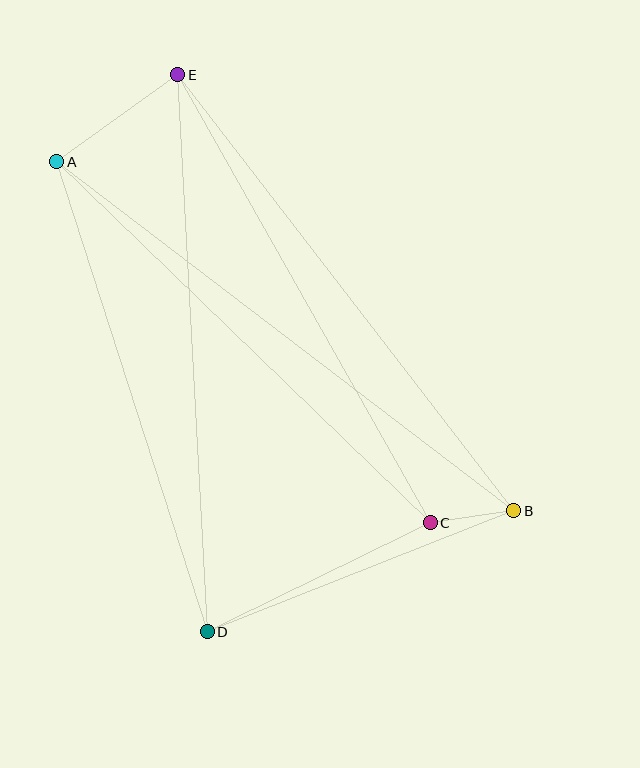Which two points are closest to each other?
Points B and C are closest to each other.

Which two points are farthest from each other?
Points A and B are farthest from each other.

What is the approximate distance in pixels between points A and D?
The distance between A and D is approximately 494 pixels.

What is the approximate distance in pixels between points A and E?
The distance between A and E is approximately 149 pixels.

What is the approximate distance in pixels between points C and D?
The distance between C and D is approximately 248 pixels.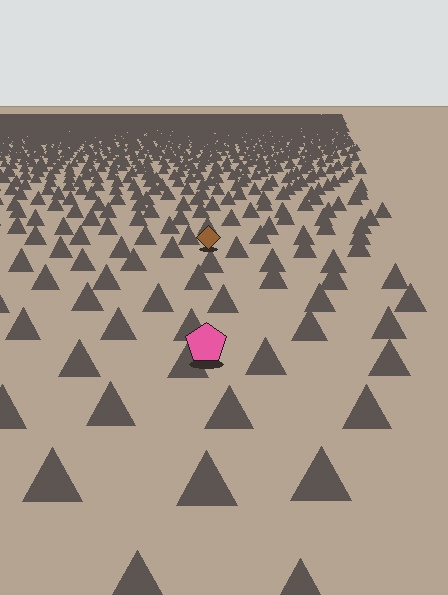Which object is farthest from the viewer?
The brown diamond is farthest from the viewer. It appears smaller and the ground texture around it is denser.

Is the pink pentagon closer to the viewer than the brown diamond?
Yes. The pink pentagon is closer — you can tell from the texture gradient: the ground texture is coarser near it.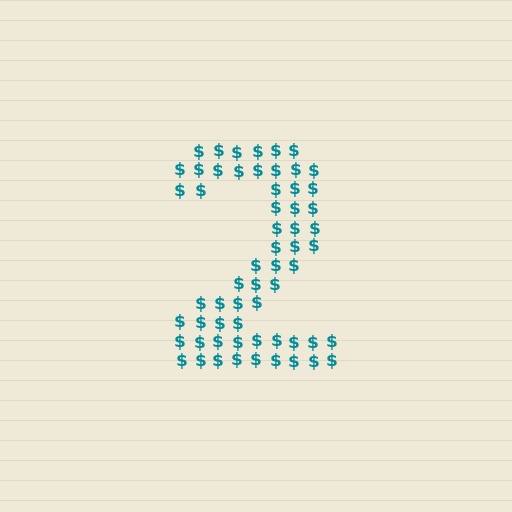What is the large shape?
The large shape is the digit 2.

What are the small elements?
The small elements are dollar signs.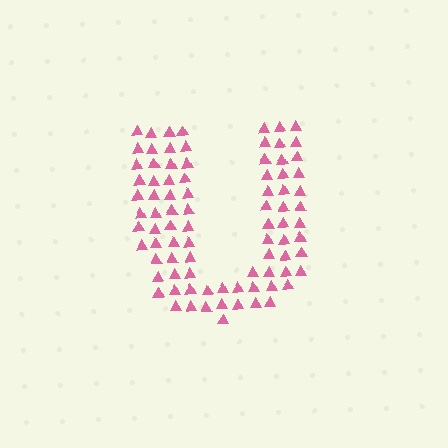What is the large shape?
The large shape is the letter U.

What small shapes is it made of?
It is made of small triangles.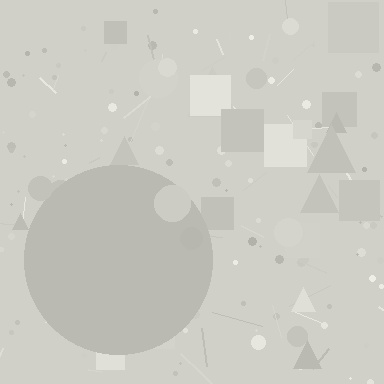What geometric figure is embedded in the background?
A circle is embedded in the background.